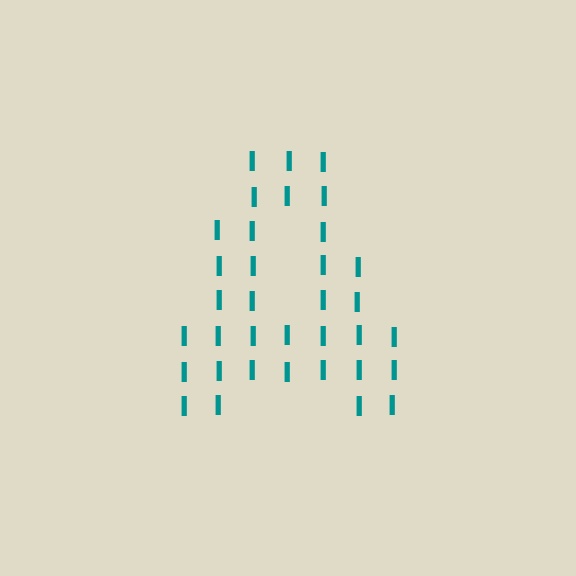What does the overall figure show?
The overall figure shows the letter A.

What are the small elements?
The small elements are letter I's.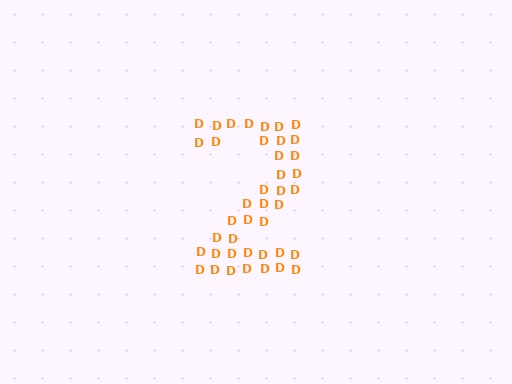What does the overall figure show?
The overall figure shows the digit 2.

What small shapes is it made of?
It is made of small letter D's.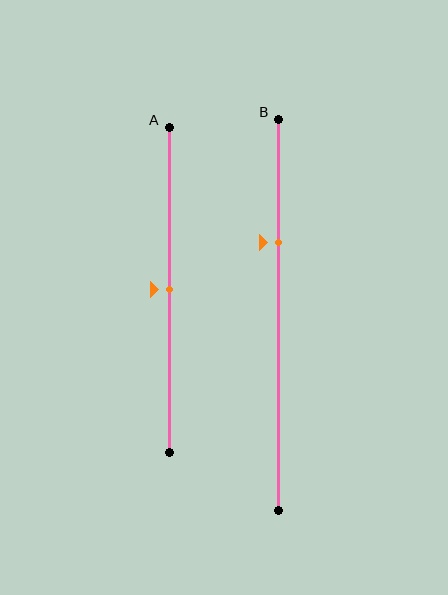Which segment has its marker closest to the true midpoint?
Segment A has its marker closest to the true midpoint.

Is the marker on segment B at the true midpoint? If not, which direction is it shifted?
No, the marker on segment B is shifted upward by about 19% of the segment length.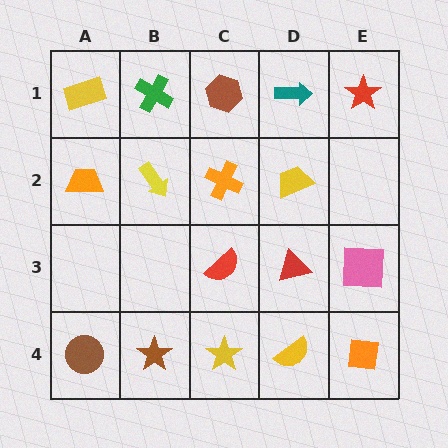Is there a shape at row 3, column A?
No, that cell is empty.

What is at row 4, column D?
A yellow semicircle.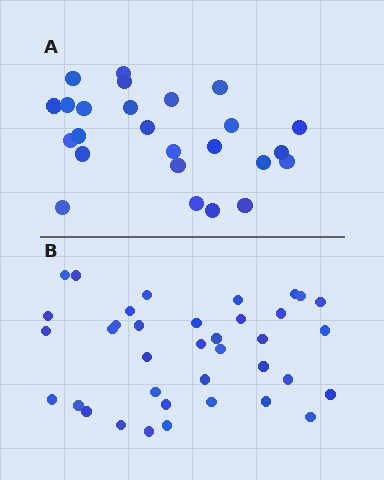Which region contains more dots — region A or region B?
Region B (the bottom region) has more dots.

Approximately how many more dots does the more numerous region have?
Region B has roughly 12 or so more dots than region A.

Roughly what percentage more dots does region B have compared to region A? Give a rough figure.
About 50% more.